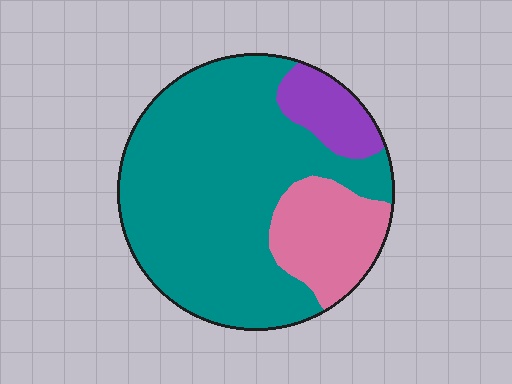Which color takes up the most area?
Teal, at roughly 70%.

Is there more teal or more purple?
Teal.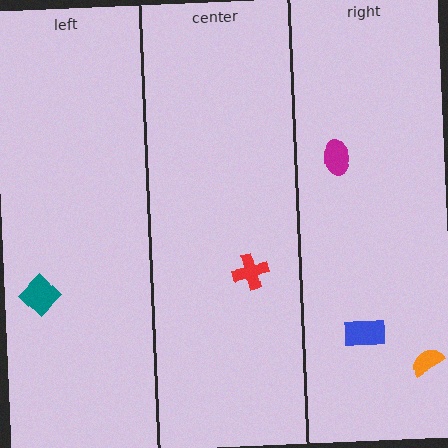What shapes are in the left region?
The teal diamond.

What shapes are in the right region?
The magenta ellipse, the orange semicircle, the blue rectangle.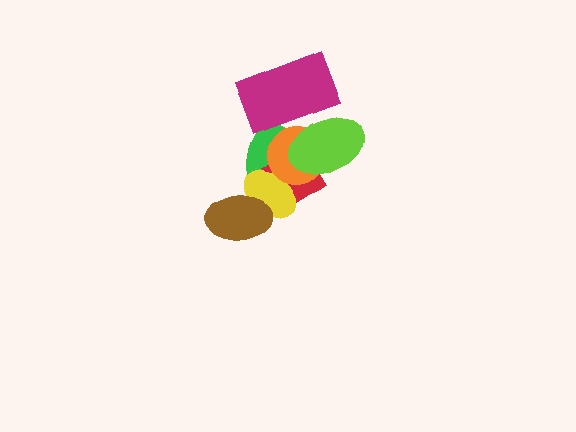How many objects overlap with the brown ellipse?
1 object overlaps with the brown ellipse.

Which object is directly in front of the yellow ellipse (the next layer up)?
The orange circle is directly in front of the yellow ellipse.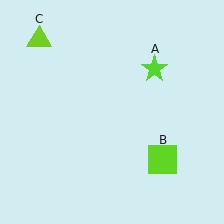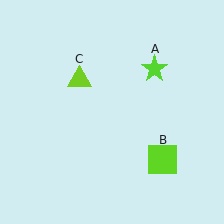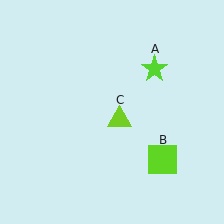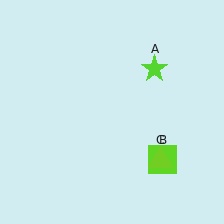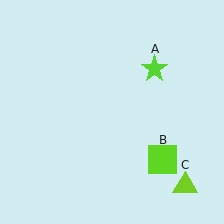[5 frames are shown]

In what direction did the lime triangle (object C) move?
The lime triangle (object C) moved down and to the right.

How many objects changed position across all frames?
1 object changed position: lime triangle (object C).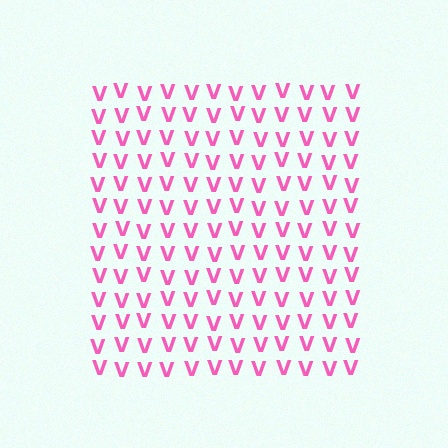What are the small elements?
The small elements are letter V's.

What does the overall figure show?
The overall figure shows a square.